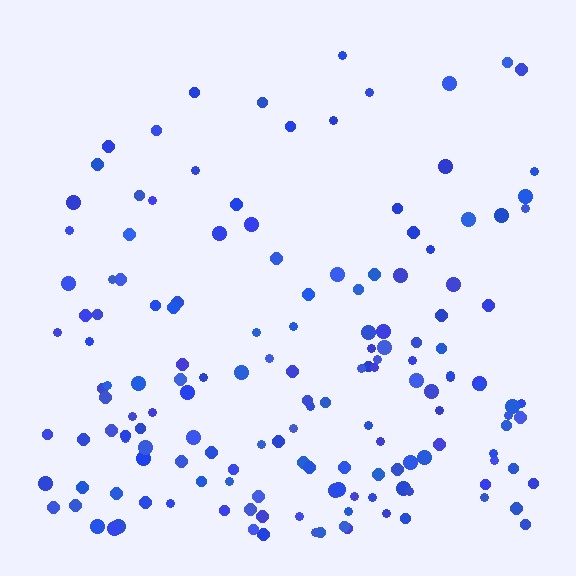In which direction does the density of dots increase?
From top to bottom, with the bottom side densest.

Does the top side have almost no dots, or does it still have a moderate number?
Still a moderate number, just noticeably fewer than the bottom.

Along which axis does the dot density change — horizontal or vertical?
Vertical.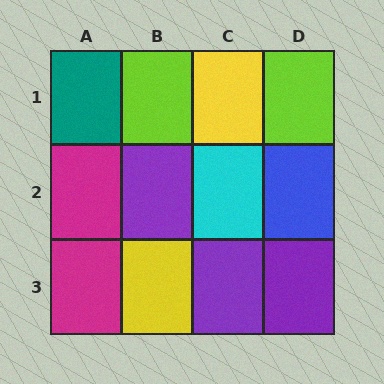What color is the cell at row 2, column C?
Cyan.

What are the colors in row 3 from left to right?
Magenta, yellow, purple, purple.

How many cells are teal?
1 cell is teal.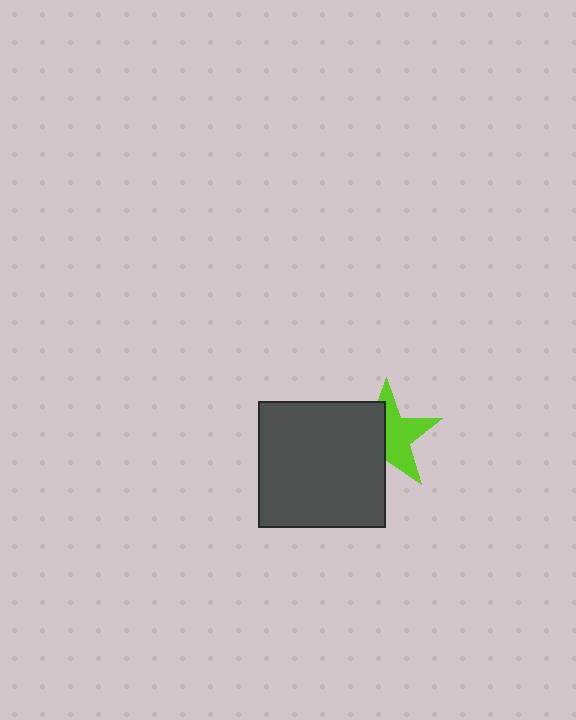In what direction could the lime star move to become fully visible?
The lime star could move right. That would shift it out from behind the dark gray square entirely.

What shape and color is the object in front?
The object in front is a dark gray square.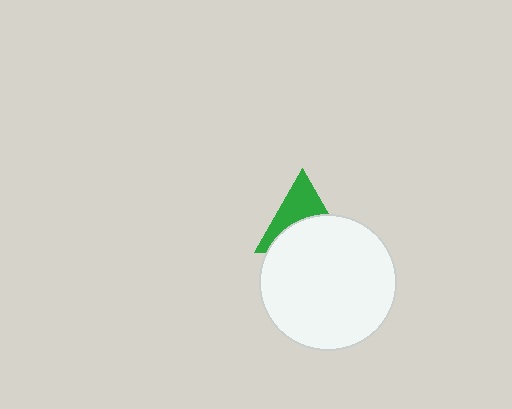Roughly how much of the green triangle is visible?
About half of it is visible (roughly 46%).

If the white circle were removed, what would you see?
You would see the complete green triangle.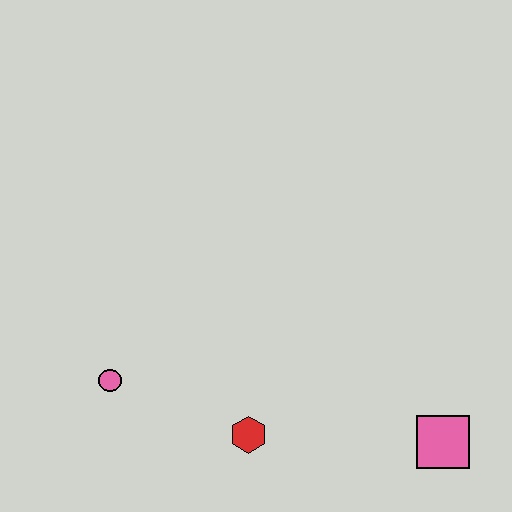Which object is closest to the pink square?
The red hexagon is closest to the pink square.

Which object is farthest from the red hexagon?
The pink square is farthest from the red hexagon.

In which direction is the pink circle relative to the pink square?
The pink circle is to the left of the pink square.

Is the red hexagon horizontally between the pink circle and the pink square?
Yes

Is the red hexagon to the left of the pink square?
Yes